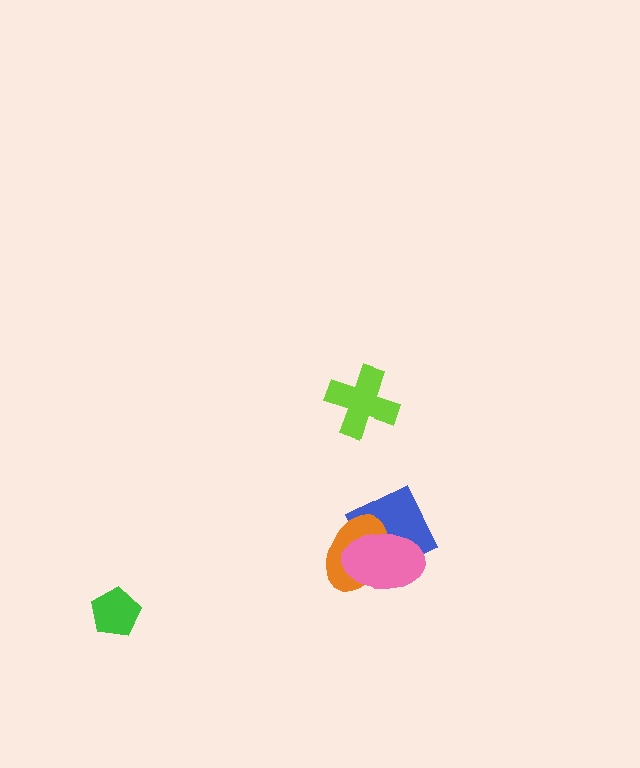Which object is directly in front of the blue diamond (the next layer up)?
The orange ellipse is directly in front of the blue diamond.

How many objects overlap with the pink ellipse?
2 objects overlap with the pink ellipse.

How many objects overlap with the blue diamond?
2 objects overlap with the blue diamond.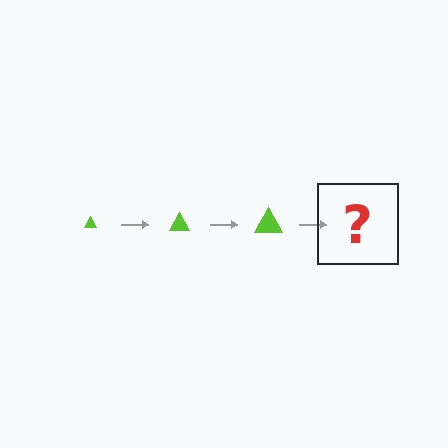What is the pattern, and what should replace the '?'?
The pattern is that the triangle gets progressively larger each step. The '?' should be a lime triangle, larger than the previous one.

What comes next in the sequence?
The next element should be a lime triangle, larger than the previous one.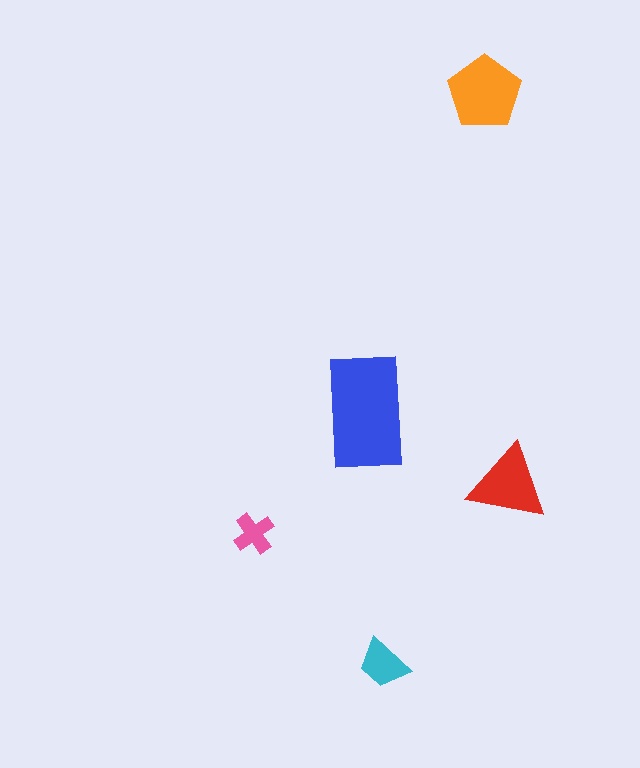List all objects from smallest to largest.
The pink cross, the cyan trapezoid, the red triangle, the orange pentagon, the blue rectangle.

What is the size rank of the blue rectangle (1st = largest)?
1st.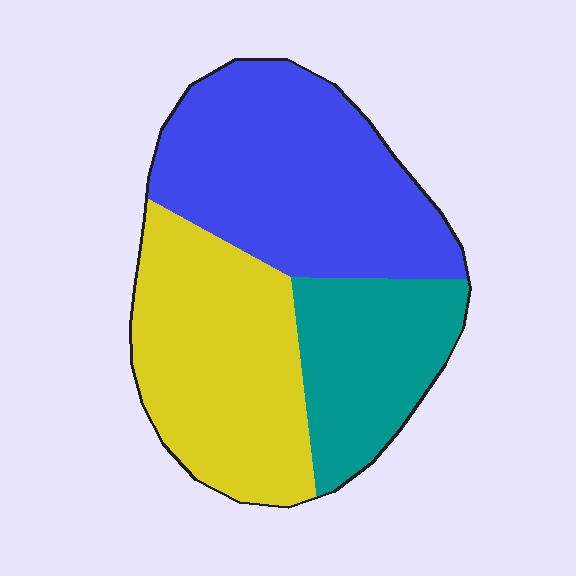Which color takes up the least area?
Teal, at roughly 25%.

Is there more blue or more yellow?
Blue.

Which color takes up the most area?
Blue, at roughly 40%.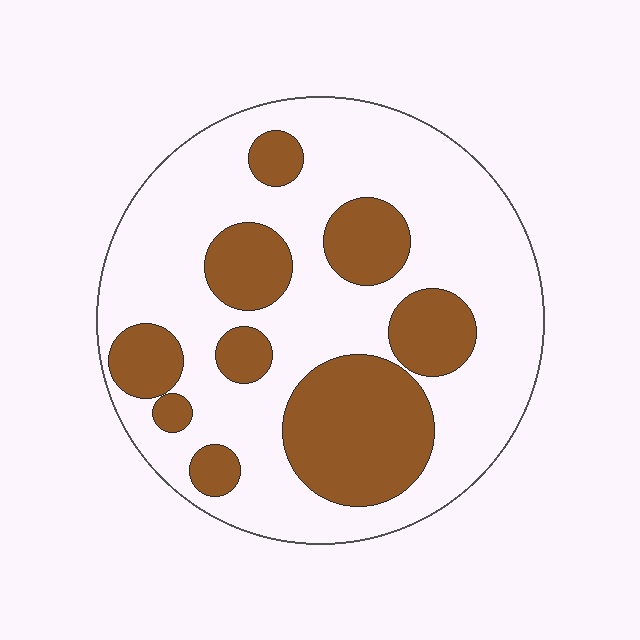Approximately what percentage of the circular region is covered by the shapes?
Approximately 30%.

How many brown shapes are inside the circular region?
9.